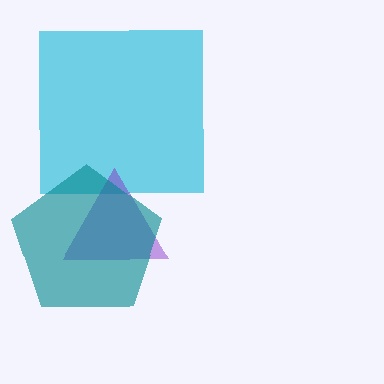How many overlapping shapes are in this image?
There are 3 overlapping shapes in the image.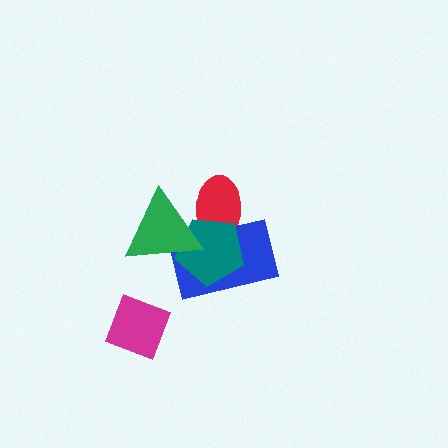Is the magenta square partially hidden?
No, no other shape covers it.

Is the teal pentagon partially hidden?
Yes, it is partially covered by another shape.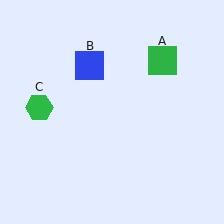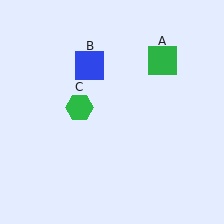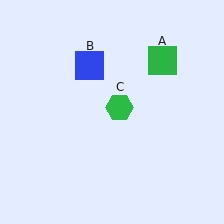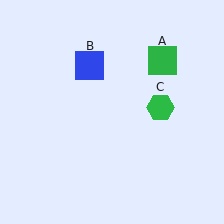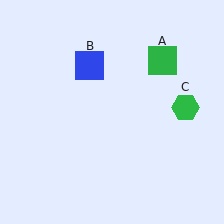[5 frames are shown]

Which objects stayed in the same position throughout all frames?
Green square (object A) and blue square (object B) remained stationary.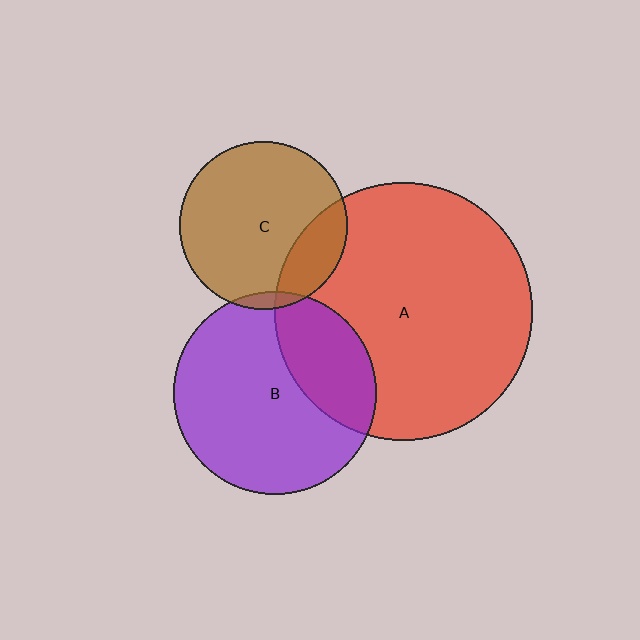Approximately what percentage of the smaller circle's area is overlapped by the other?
Approximately 20%.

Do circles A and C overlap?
Yes.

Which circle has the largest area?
Circle A (red).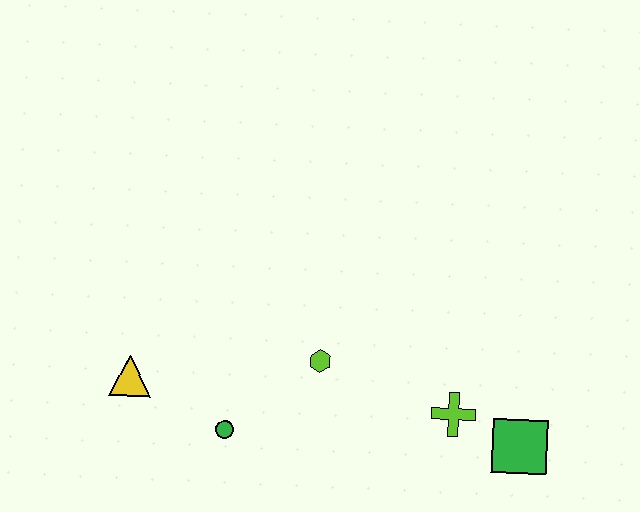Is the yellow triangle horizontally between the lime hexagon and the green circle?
No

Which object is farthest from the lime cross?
The yellow triangle is farthest from the lime cross.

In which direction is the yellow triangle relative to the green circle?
The yellow triangle is to the left of the green circle.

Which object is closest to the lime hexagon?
The green circle is closest to the lime hexagon.